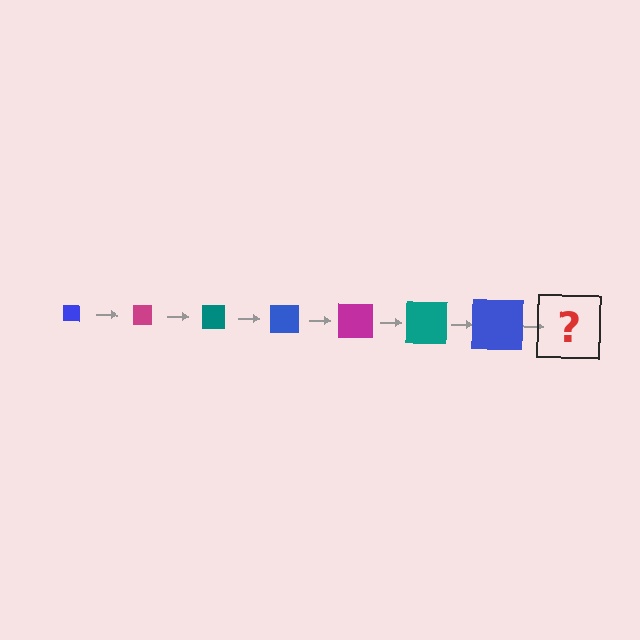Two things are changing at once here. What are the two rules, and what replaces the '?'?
The two rules are that the square grows larger each step and the color cycles through blue, magenta, and teal. The '?' should be a magenta square, larger than the previous one.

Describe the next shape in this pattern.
It should be a magenta square, larger than the previous one.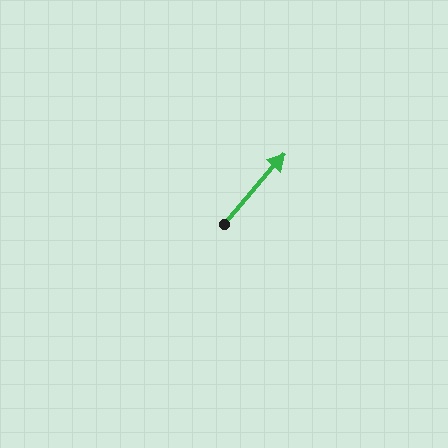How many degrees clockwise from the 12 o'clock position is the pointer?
Approximately 40 degrees.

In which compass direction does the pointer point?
Northeast.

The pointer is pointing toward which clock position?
Roughly 1 o'clock.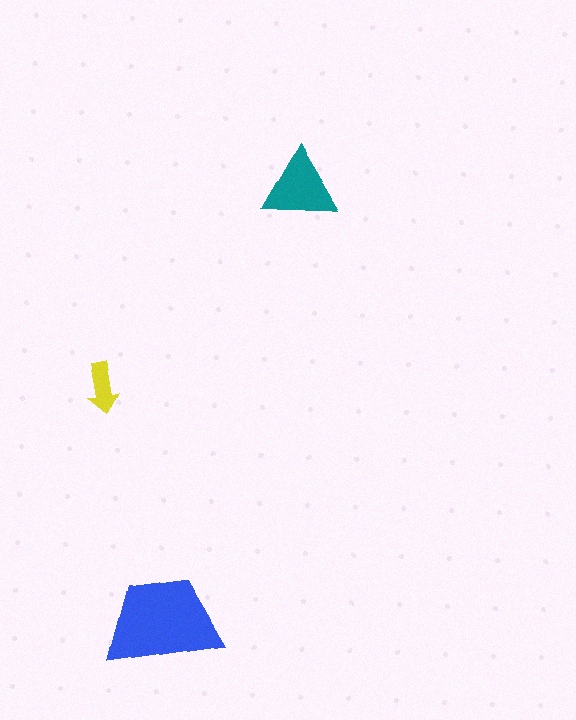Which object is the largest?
The blue trapezoid.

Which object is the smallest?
The yellow arrow.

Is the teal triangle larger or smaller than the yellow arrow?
Larger.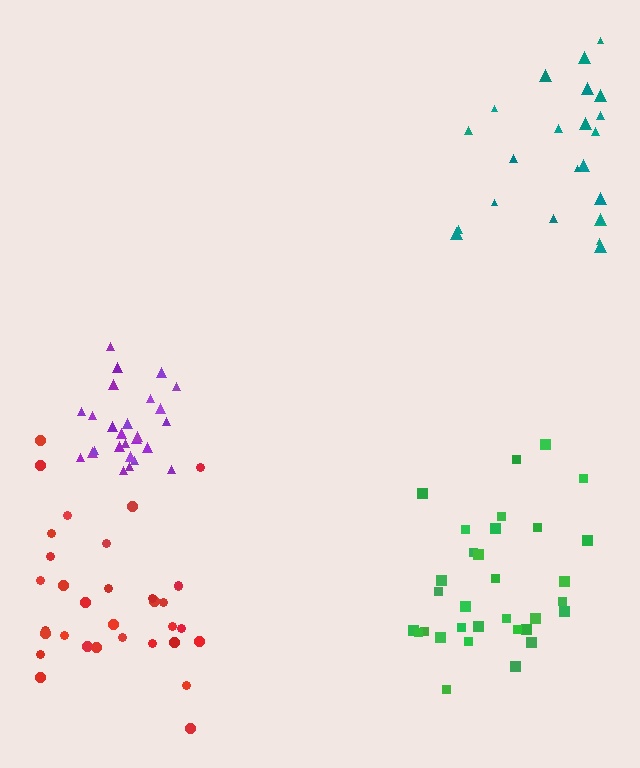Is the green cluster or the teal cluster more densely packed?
Green.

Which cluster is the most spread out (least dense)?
Red.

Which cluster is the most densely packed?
Purple.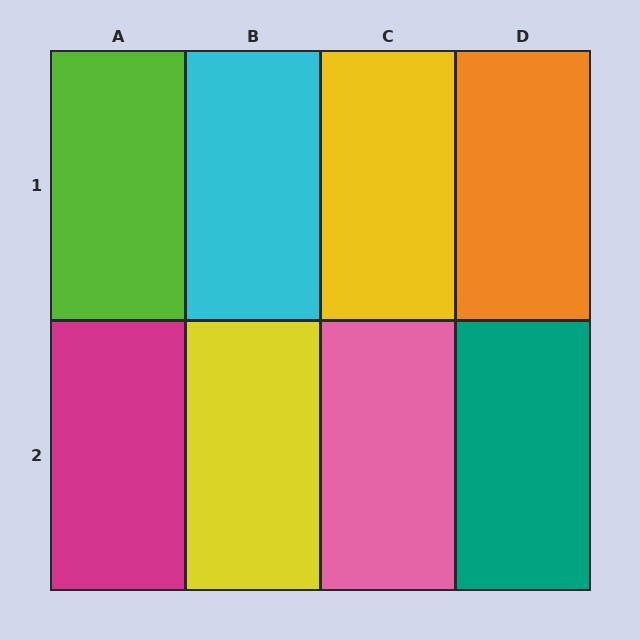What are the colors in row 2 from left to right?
Magenta, yellow, pink, teal.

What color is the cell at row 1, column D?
Orange.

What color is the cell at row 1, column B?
Cyan.